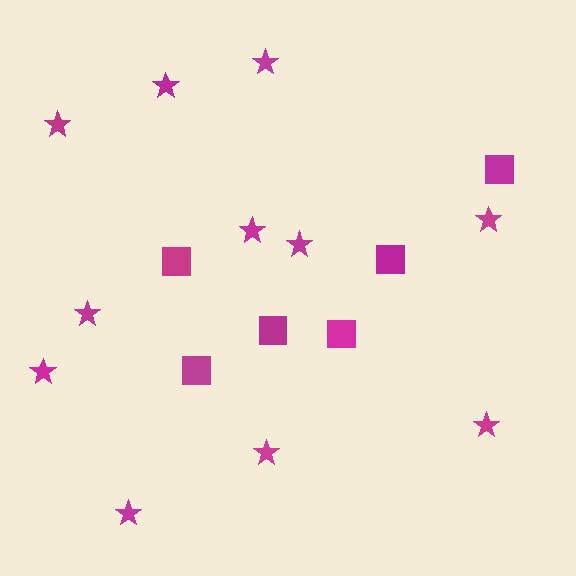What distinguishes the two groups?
There are 2 groups: one group of stars (11) and one group of squares (6).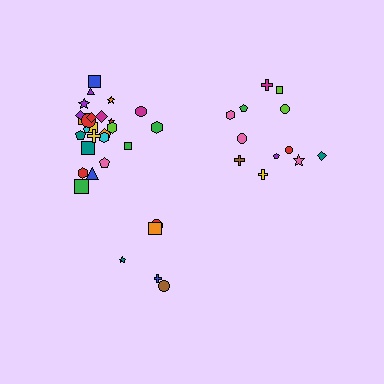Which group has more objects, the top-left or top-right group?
The top-left group.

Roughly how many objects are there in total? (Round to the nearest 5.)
Roughly 40 objects in total.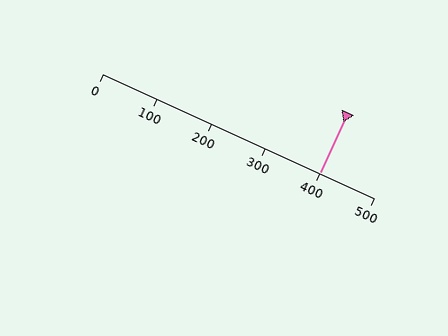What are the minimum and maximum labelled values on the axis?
The axis runs from 0 to 500.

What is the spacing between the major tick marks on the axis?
The major ticks are spaced 100 apart.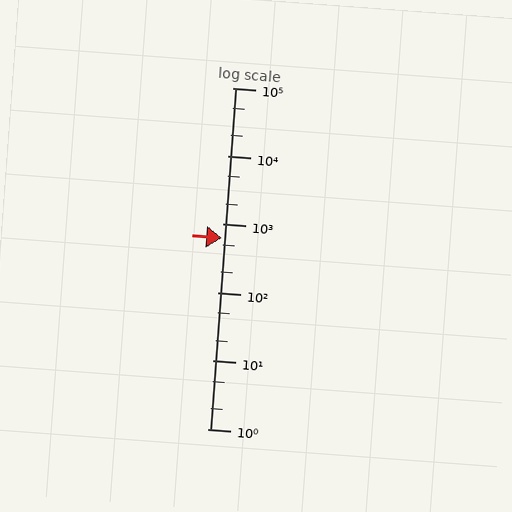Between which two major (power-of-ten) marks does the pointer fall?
The pointer is between 100 and 1000.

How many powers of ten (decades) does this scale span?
The scale spans 5 decades, from 1 to 100000.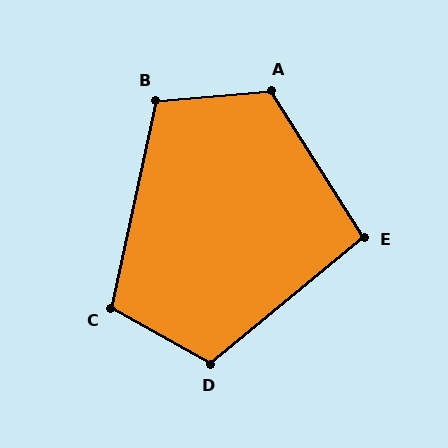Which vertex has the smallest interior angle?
E, at approximately 97 degrees.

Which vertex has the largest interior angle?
A, at approximately 118 degrees.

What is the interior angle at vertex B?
Approximately 107 degrees (obtuse).